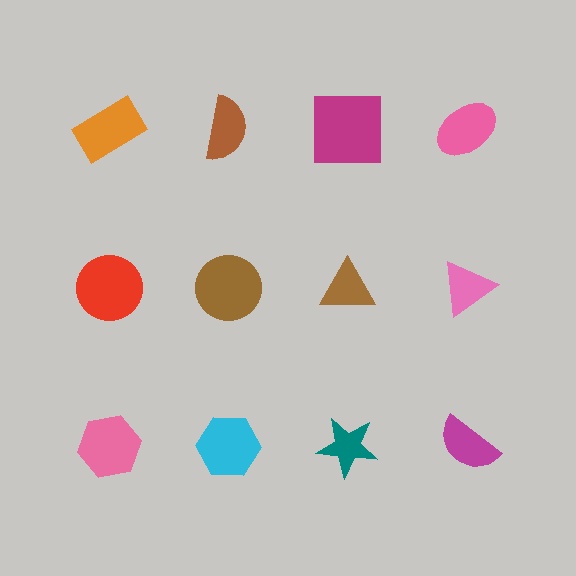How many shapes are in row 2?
4 shapes.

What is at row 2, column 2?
A brown circle.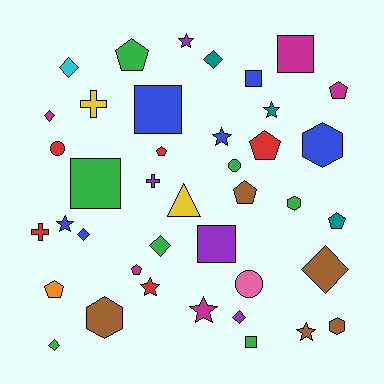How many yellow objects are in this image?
There are 2 yellow objects.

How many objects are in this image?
There are 40 objects.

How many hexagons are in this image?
There are 4 hexagons.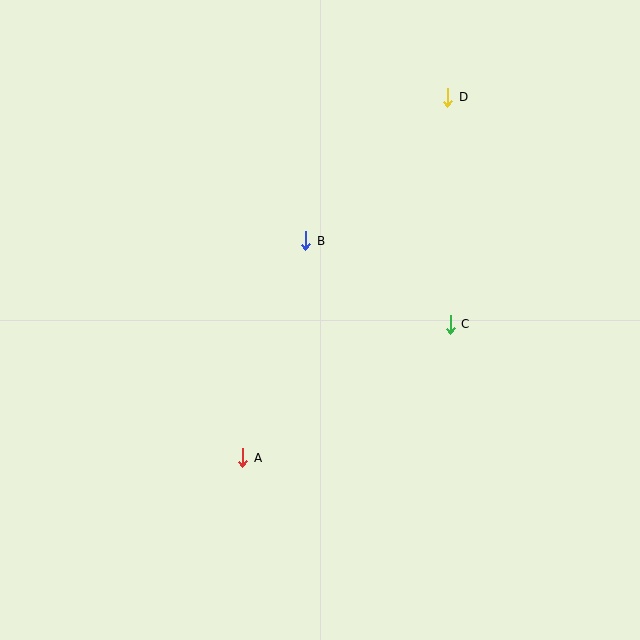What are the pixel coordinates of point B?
Point B is at (306, 241).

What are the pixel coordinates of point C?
Point C is at (450, 324).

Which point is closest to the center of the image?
Point B at (306, 241) is closest to the center.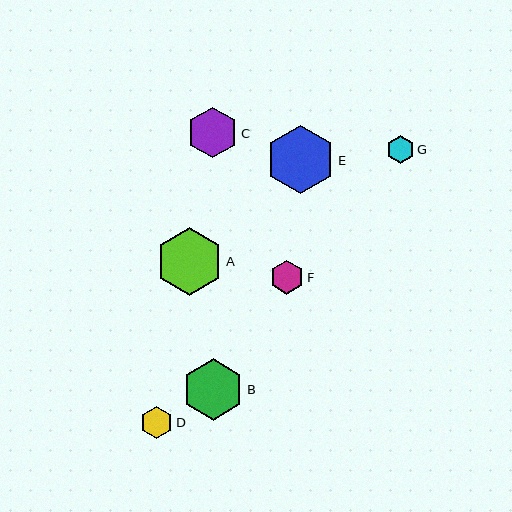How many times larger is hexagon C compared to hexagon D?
Hexagon C is approximately 1.5 times the size of hexagon D.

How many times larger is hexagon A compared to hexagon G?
Hexagon A is approximately 2.4 times the size of hexagon G.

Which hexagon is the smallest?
Hexagon G is the smallest with a size of approximately 28 pixels.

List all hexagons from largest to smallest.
From largest to smallest: E, A, B, C, F, D, G.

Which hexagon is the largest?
Hexagon E is the largest with a size of approximately 68 pixels.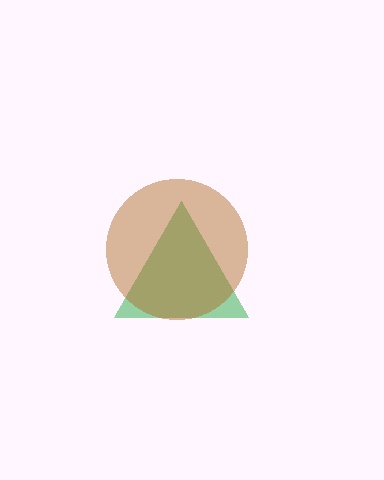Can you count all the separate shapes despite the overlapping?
Yes, there are 2 separate shapes.